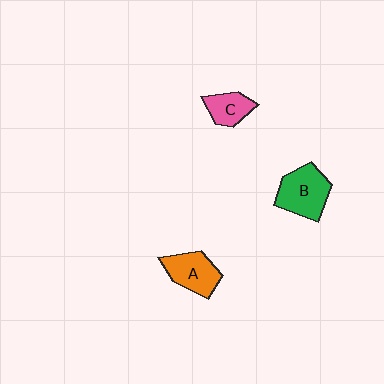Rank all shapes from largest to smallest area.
From largest to smallest: B (green), A (orange), C (pink).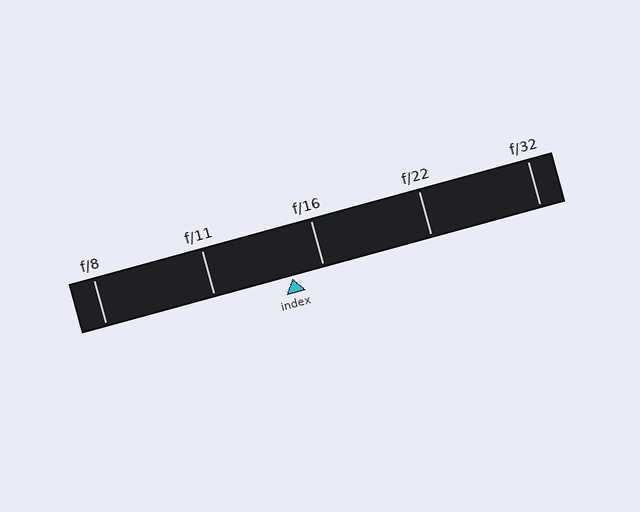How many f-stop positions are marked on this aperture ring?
There are 5 f-stop positions marked.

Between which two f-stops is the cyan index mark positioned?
The index mark is between f/11 and f/16.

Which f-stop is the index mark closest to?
The index mark is closest to f/16.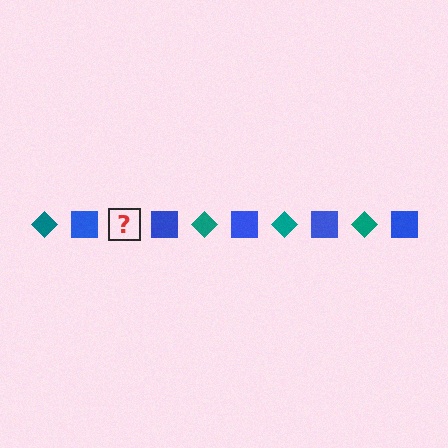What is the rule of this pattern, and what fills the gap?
The rule is that the pattern alternates between teal diamond and blue square. The gap should be filled with a teal diamond.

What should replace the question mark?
The question mark should be replaced with a teal diamond.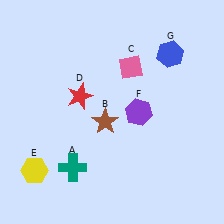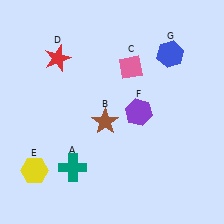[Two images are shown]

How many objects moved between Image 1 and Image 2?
1 object moved between the two images.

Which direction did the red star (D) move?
The red star (D) moved up.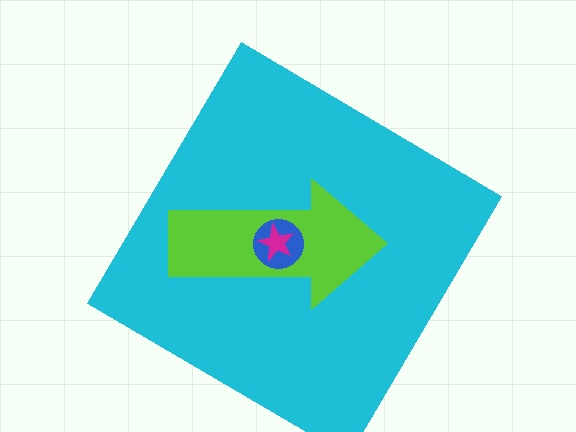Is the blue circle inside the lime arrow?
Yes.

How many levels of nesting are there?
4.